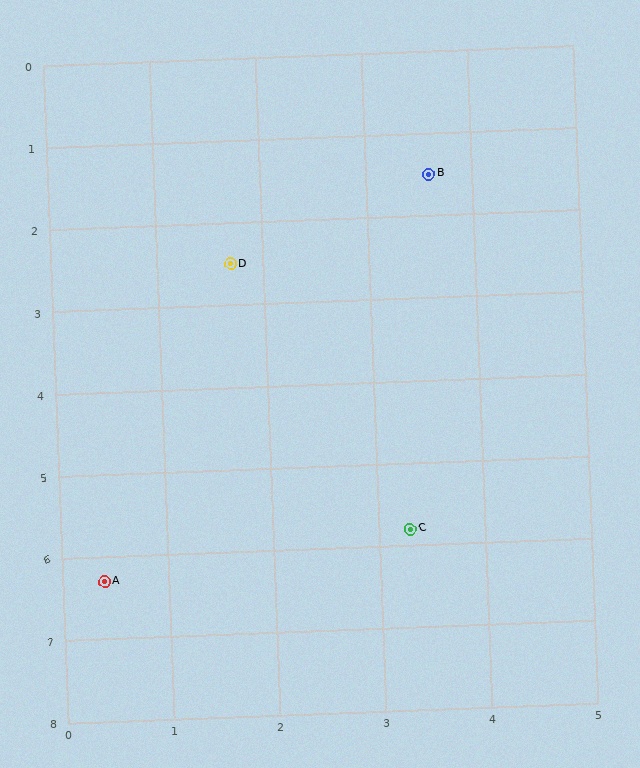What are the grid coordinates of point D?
Point D is at approximately (1.7, 2.5).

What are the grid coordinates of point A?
Point A is at approximately (0.4, 6.3).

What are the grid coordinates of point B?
Point B is at approximately (3.6, 1.5).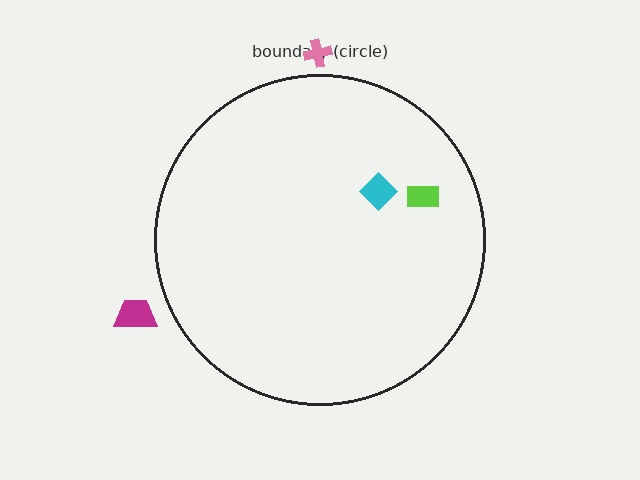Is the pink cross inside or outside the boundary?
Outside.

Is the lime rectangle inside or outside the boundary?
Inside.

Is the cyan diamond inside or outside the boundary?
Inside.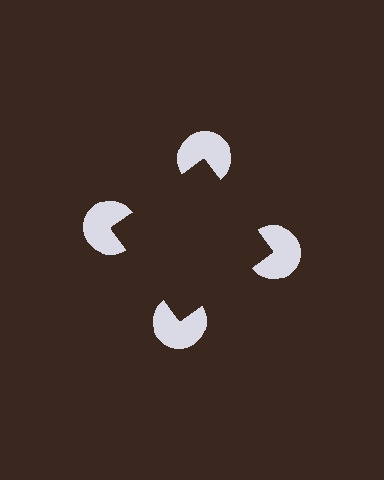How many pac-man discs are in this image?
There are 4 — one at each vertex of the illusory square.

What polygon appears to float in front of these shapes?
An illusory square — its edges are inferred from the aligned wedge cuts in the pac-man discs, not physically drawn.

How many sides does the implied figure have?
4 sides.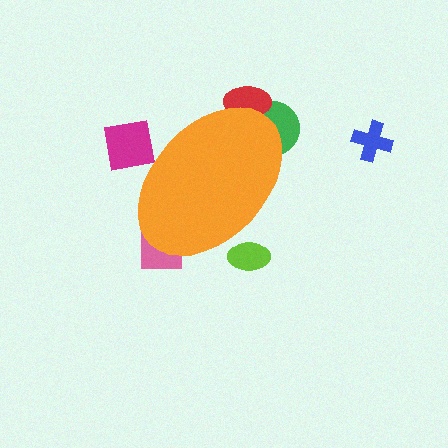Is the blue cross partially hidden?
No, the blue cross is fully visible.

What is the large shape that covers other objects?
An orange ellipse.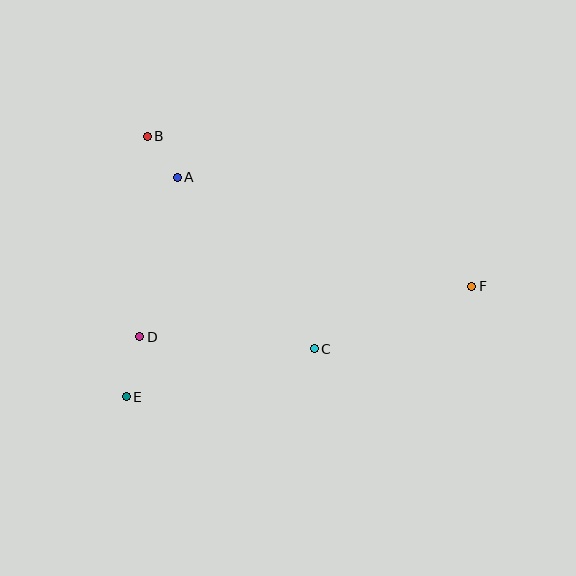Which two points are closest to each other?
Points A and B are closest to each other.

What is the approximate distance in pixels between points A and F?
The distance between A and F is approximately 314 pixels.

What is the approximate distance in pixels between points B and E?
The distance between B and E is approximately 261 pixels.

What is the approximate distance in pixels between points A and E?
The distance between A and E is approximately 225 pixels.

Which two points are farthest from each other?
Points E and F are farthest from each other.